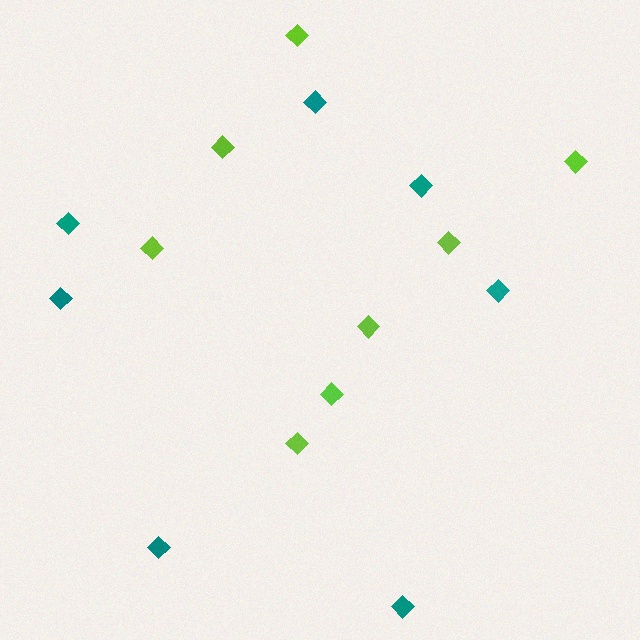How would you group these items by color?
There are 2 groups: one group of lime diamonds (8) and one group of teal diamonds (7).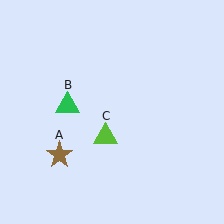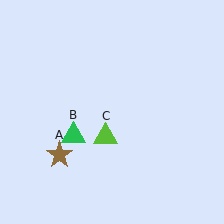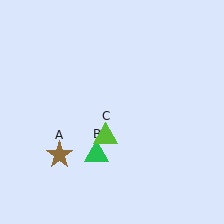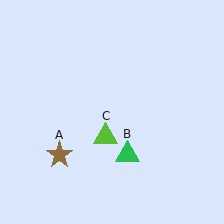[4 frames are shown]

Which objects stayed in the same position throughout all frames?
Brown star (object A) and lime triangle (object C) remained stationary.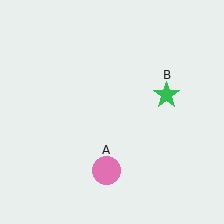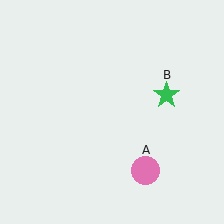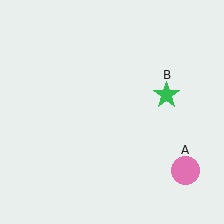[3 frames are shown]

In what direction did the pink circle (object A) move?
The pink circle (object A) moved right.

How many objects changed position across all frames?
1 object changed position: pink circle (object A).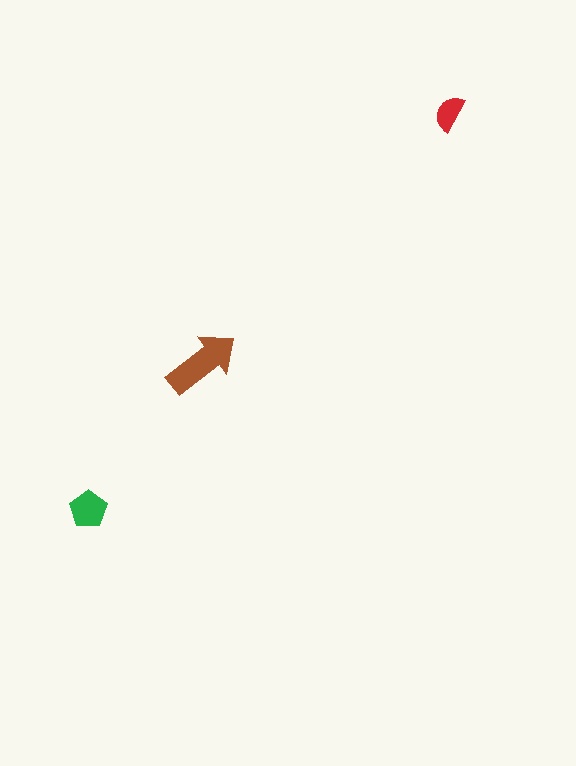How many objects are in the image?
There are 3 objects in the image.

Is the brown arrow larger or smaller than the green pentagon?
Larger.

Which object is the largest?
The brown arrow.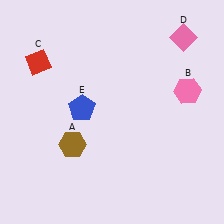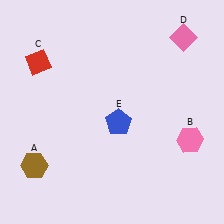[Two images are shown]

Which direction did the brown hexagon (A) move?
The brown hexagon (A) moved left.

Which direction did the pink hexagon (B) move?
The pink hexagon (B) moved down.